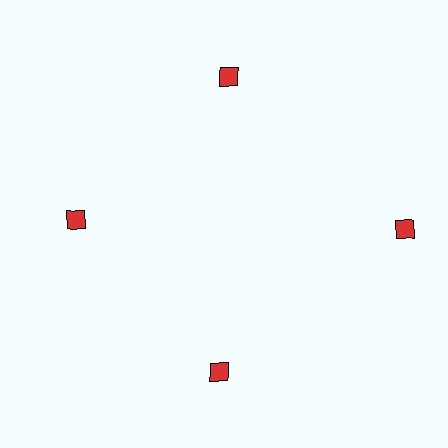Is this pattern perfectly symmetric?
No. The 4 red diamonds are arranged in a ring, but one element near the 3 o'clock position is pushed outward from the center, breaking the 4-fold rotational symmetry.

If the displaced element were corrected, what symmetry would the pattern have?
It would have 4-fold rotational symmetry — the pattern would map onto itself every 90 degrees.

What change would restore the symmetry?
The symmetry would be restored by moving it inward, back onto the ring so that all 4 diamonds sit at equal angles and equal distance from the center.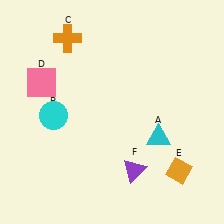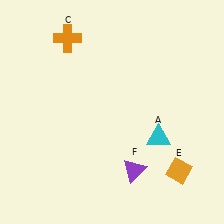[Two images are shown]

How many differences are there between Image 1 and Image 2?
There are 2 differences between the two images.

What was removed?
The cyan circle (B), the pink square (D) were removed in Image 2.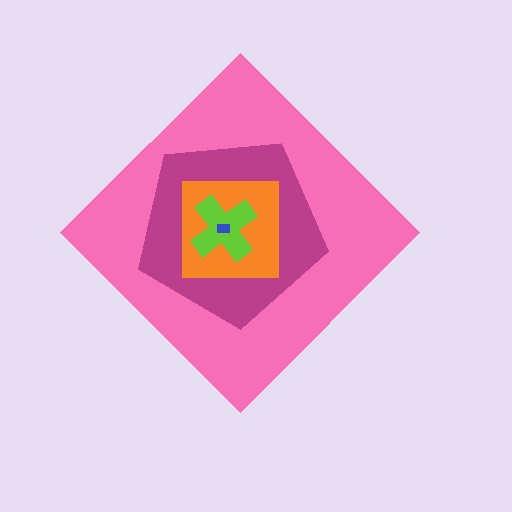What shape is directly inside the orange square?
The lime cross.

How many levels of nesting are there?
5.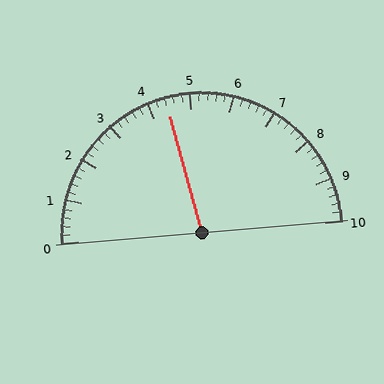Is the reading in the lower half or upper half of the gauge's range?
The reading is in the lower half of the range (0 to 10).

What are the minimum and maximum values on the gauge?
The gauge ranges from 0 to 10.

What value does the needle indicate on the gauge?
The needle indicates approximately 4.4.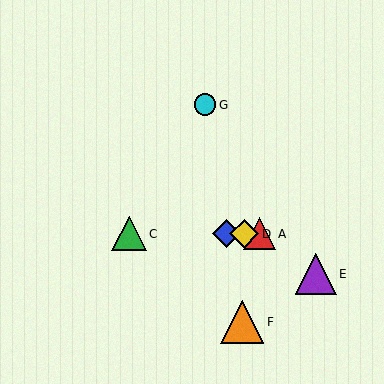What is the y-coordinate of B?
Object B is at y≈234.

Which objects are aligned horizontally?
Objects A, B, C, D are aligned horizontally.